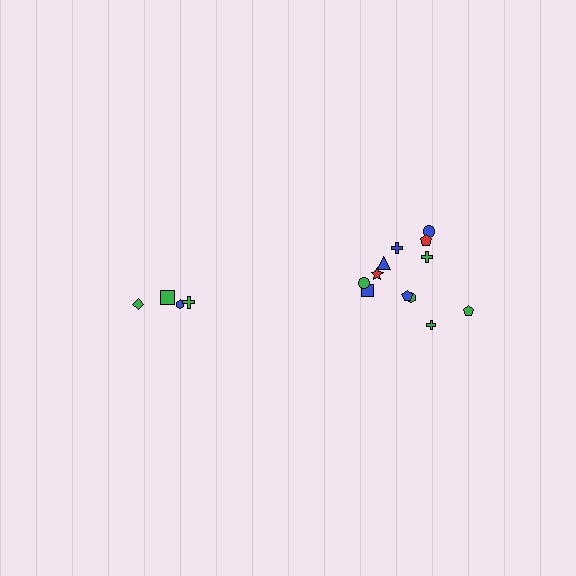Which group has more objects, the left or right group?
The right group.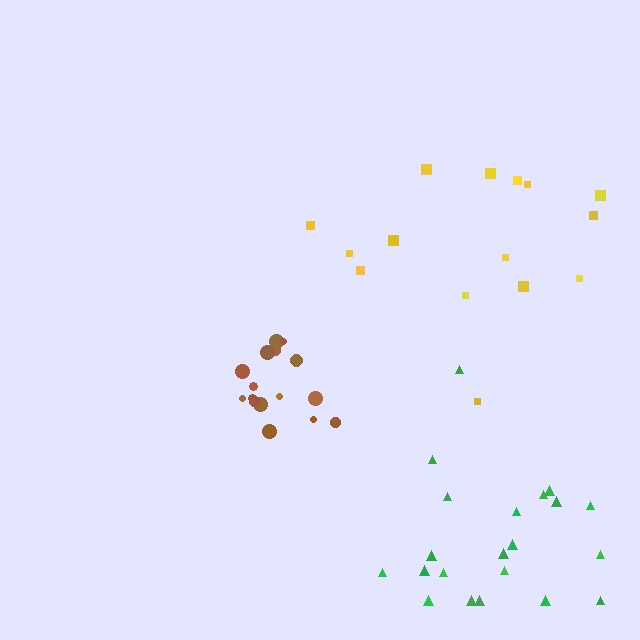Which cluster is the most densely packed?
Brown.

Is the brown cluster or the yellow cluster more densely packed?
Brown.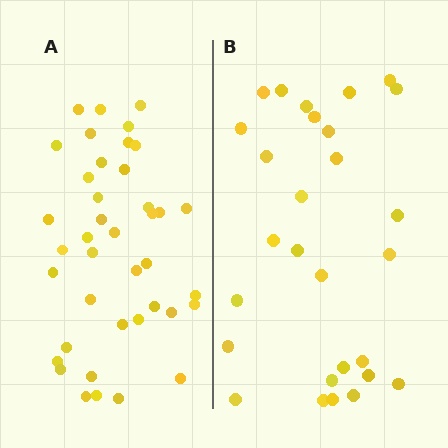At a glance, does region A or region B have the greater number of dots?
Region A (the left region) has more dots.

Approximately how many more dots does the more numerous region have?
Region A has roughly 12 or so more dots than region B.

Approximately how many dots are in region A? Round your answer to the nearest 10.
About 40 dots.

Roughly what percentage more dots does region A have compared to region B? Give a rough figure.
About 45% more.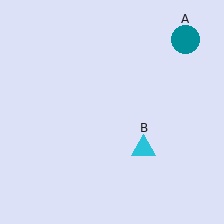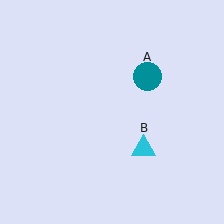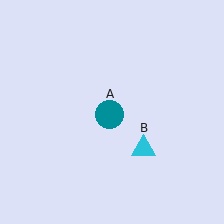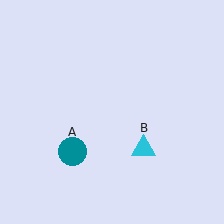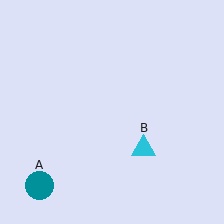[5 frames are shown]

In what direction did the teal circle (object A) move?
The teal circle (object A) moved down and to the left.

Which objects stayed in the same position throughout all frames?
Cyan triangle (object B) remained stationary.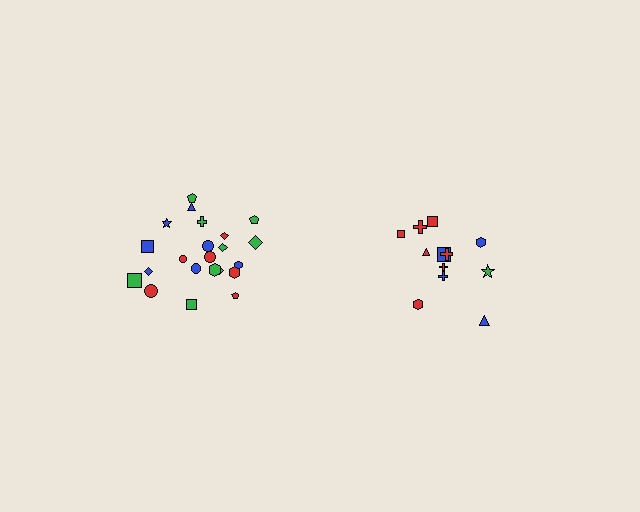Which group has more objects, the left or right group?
The left group.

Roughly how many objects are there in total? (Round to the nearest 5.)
Roughly 35 objects in total.